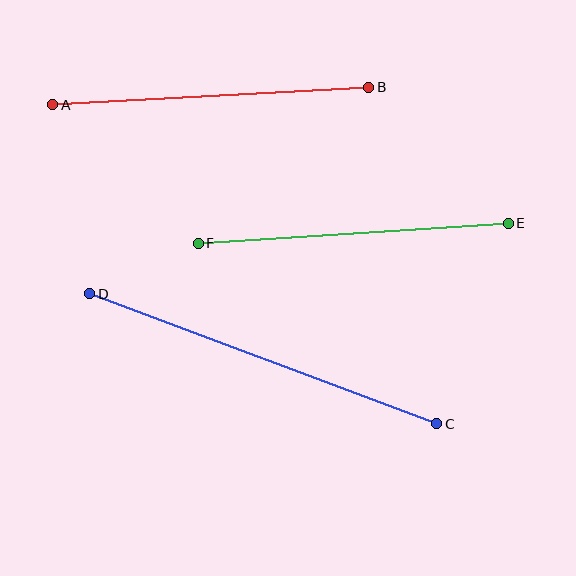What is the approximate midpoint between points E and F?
The midpoint is at approximately (353, 233) pixels.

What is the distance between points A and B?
The distance is approximately 316 pixels.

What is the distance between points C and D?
The distance is approximately 370 pixels.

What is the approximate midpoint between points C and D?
The midpoint is at approximately (263, 359) pixels.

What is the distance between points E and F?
The distance is approximately 311 pixels.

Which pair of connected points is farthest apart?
Points C and D are farthest apart.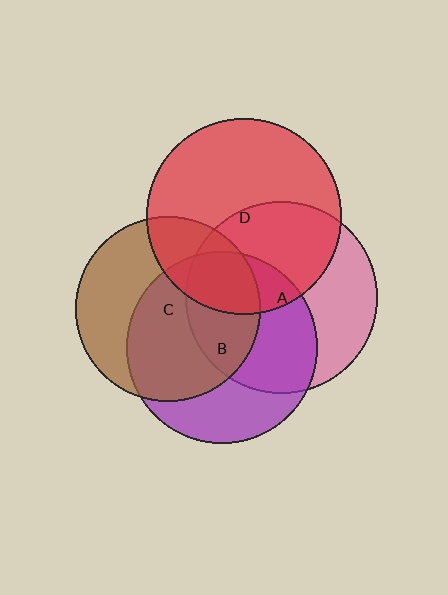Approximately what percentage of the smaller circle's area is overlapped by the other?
Approximately 60%.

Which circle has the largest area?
Circle D (red).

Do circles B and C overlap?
Yes.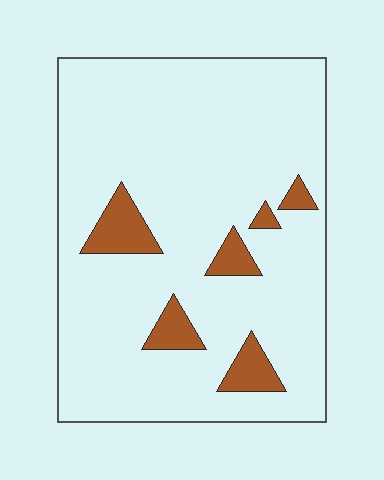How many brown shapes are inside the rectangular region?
6.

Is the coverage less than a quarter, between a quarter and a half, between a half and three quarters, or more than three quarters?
Less than a quarter.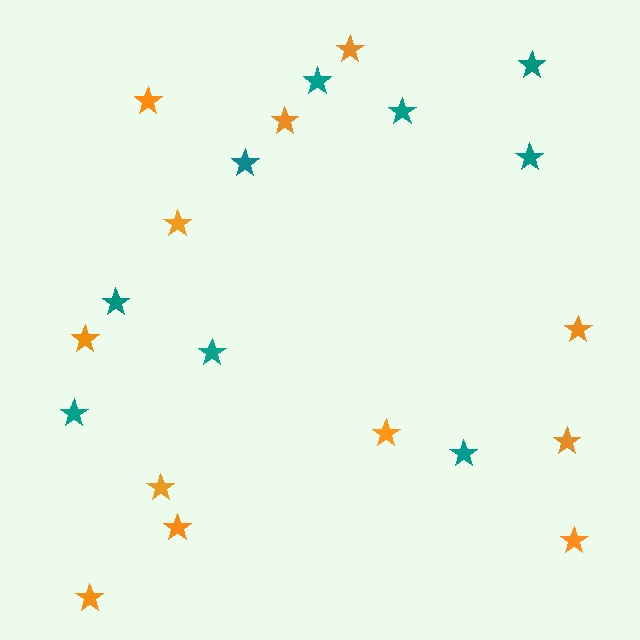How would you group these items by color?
There are 2 groups: one group of teal stars (9) and one group of orange stars (12).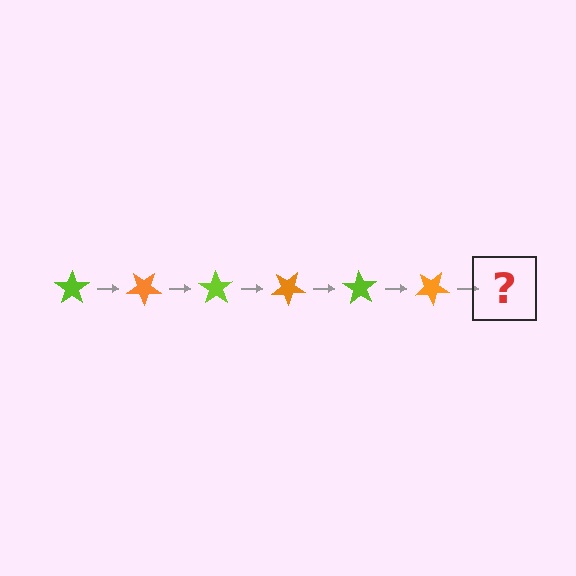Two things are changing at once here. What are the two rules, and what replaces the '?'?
The two rules are that it rotates 35 degrees each step and the color cycles through lime and orange. The '?' should be a lime star, rotated 210 degrees from the start.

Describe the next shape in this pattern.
It should be a lime star, rotated 210 degrees from the start.